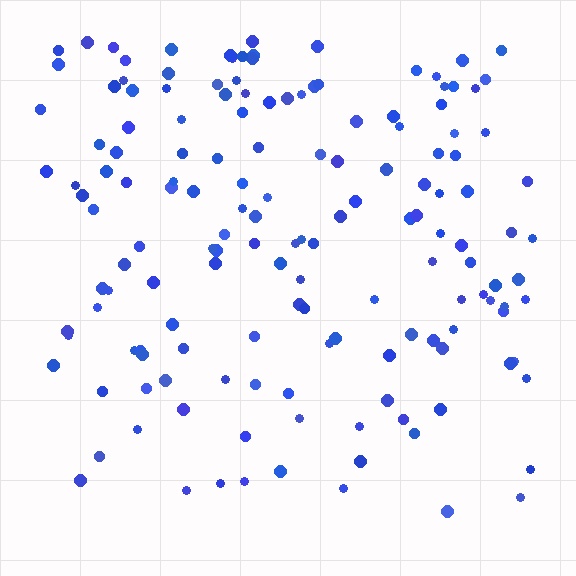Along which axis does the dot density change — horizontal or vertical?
Vertical.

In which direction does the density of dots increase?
From bottom to top, with the top side densest.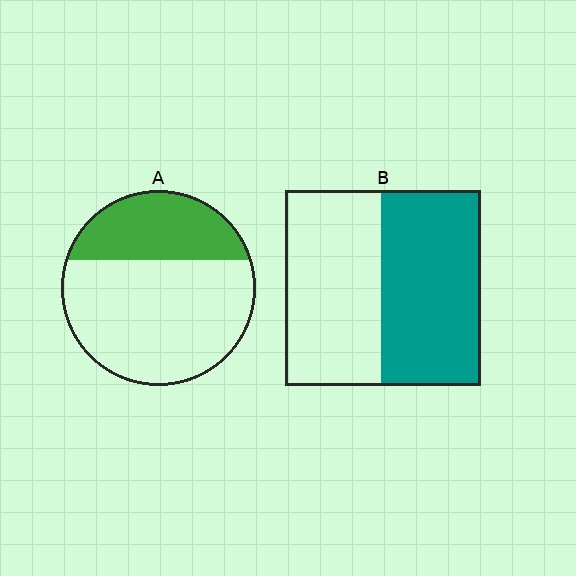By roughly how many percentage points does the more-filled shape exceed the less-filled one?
By roughly 20 percentage points (B over A).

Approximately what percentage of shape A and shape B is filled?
A is approximately 30% and B is approximately 50%.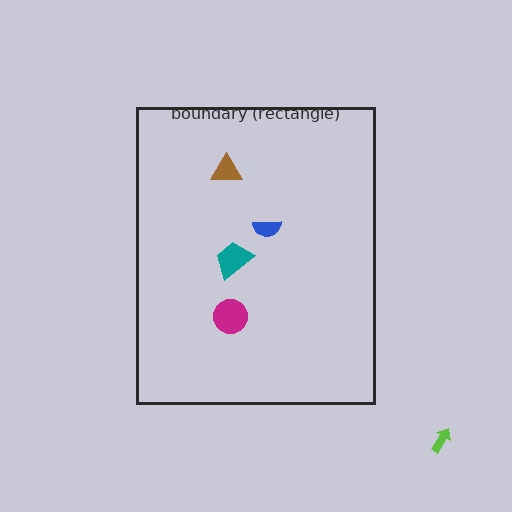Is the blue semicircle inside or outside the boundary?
Inside.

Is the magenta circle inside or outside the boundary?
Inside.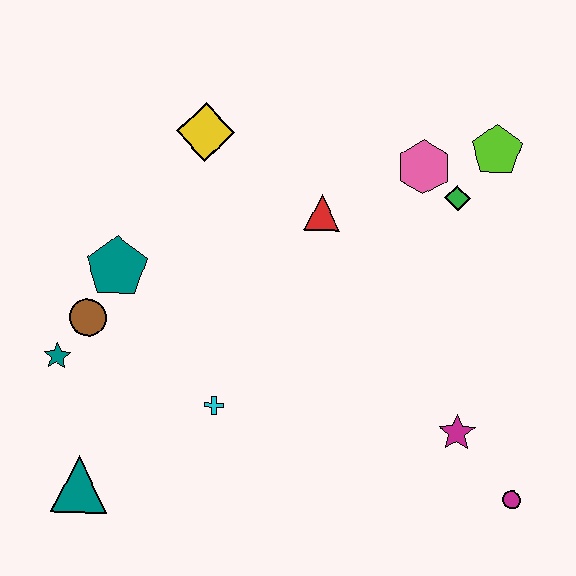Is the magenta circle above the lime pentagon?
No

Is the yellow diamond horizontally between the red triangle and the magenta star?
No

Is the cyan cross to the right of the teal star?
Yes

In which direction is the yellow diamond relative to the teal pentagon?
The yellow diamond is above the teal pentagon.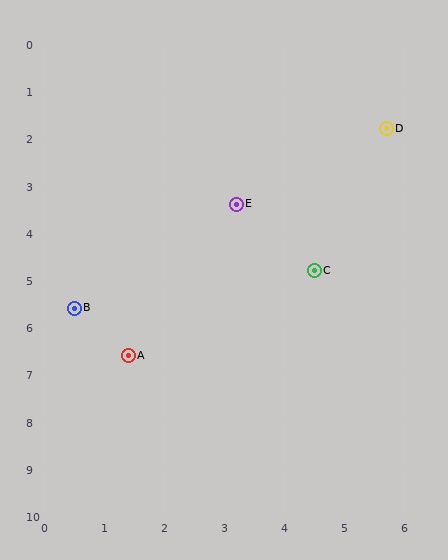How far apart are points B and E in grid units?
Points B and E are about 3.5 grid units apart.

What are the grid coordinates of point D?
Point D is at approximately (5.7, 1.8).